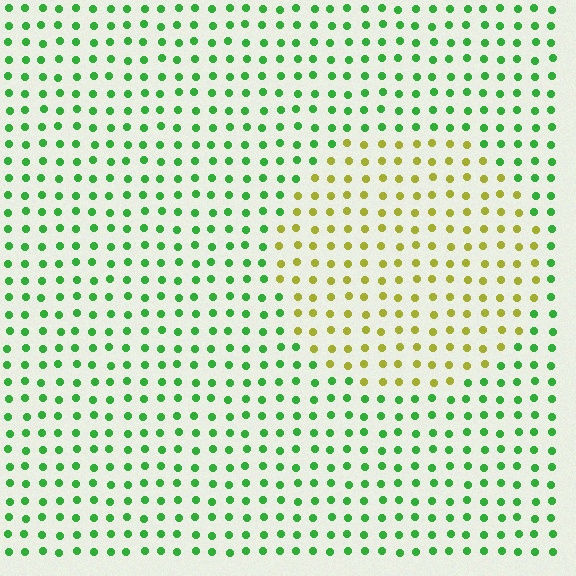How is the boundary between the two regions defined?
The boundary is defined purely by a slight shift in hue (about 58 degrees). Spacing, size, and orientation are identical on both sides.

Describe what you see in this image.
The image is filled with small green elements in a uniform arrangement. A circle-shaped region is visible where the elements are tinted to a slightly different hue, forming a subtle color boundary.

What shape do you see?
I see a circle.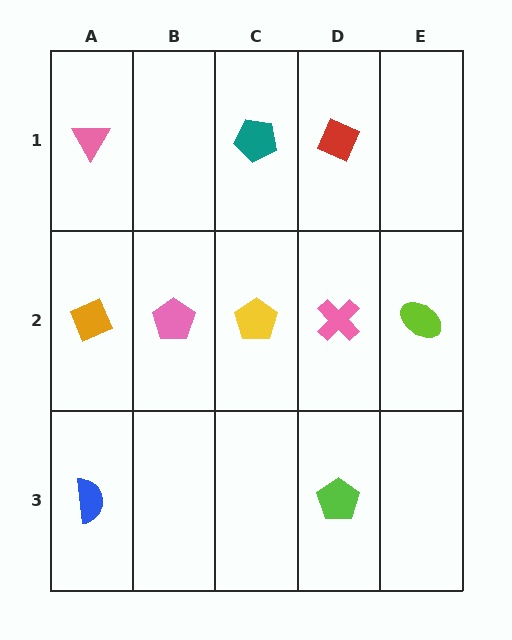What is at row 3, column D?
A lime pentagon.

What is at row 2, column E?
A lime ellipse.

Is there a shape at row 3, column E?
No, that cell is empty.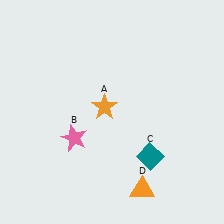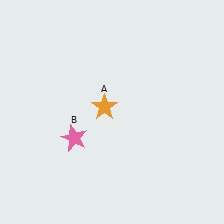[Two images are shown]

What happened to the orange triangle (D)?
The orange triangle (D) was removed in Image 2. It was in the bottom-right area of Image 1.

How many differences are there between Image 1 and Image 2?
There are 2 differences between the two images.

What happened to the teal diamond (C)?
The teal diamond (C) was removed in Image 2. It was in the bottom-right area of Image 1.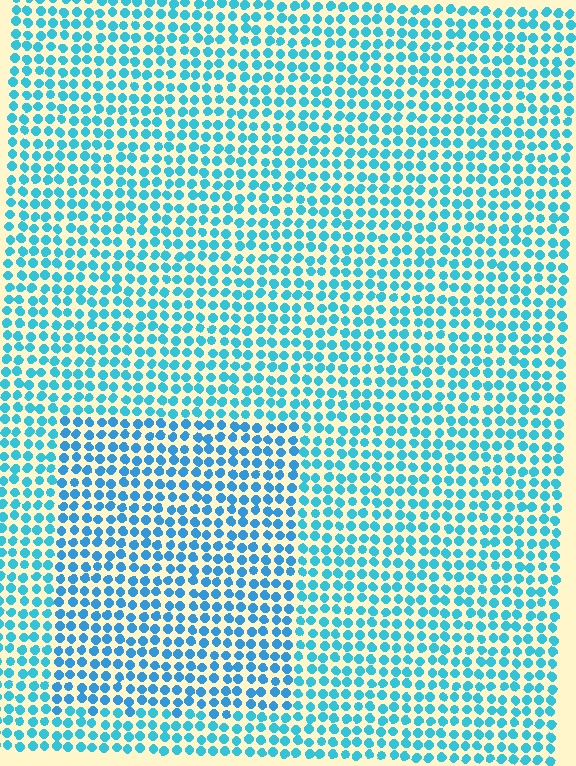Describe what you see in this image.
The image is filled with small cyan elements in a uniform arrangement. A rectangle-shaped region is visible where the elements are tinted to a slightly different hue, forming a subtle color boundary.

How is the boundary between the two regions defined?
The boundary is defined purely by a slight shift in hue (about 16 degrees). Spacing, size, and orientation are identical on both sides.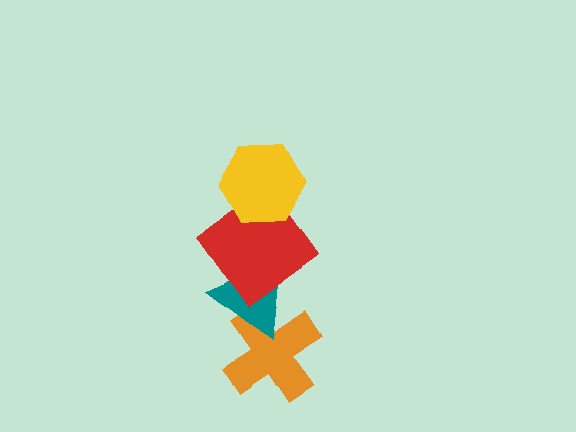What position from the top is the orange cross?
The orange cross is 4th from the top.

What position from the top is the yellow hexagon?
The yellow hexagon is 1st from the top.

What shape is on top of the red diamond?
The yellow hexagon is on top of the red diamond.